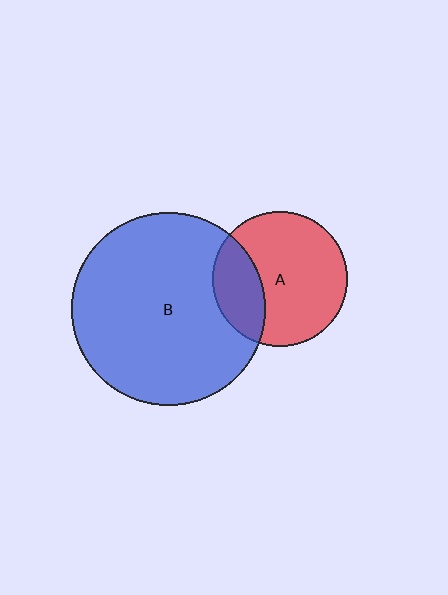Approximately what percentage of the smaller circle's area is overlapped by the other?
Approximately 25%.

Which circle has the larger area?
Circle B (blue).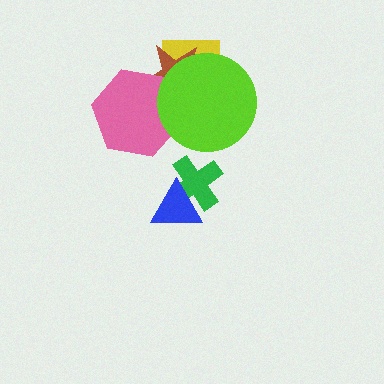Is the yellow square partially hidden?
Yes, it is partially covered by another shape.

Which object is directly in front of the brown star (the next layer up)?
The pink hexagon is directly in front of the brown star.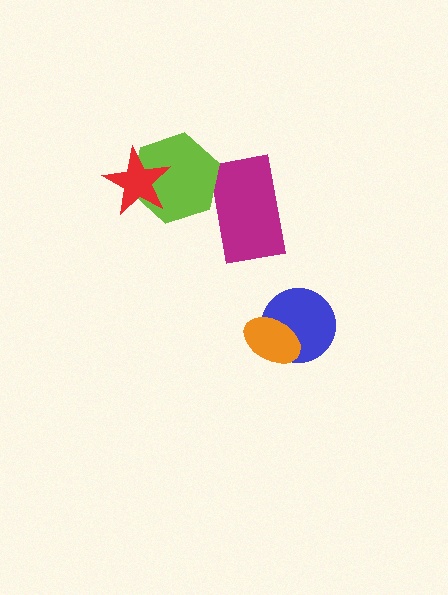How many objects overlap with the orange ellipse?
1 object overlaps with the orange ellipse.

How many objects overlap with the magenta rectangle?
1 object overlaps with the magenta rectangle.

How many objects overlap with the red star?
1 object overlaps with the red star.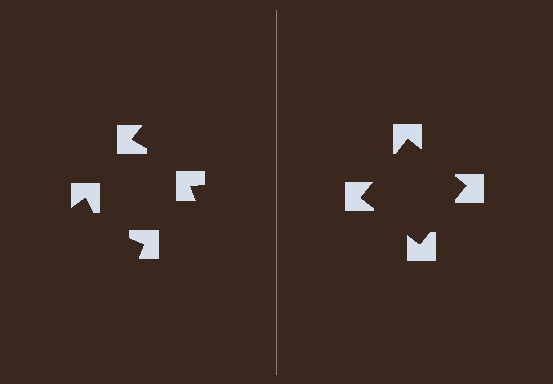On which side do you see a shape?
An illusory square appears on the right side. On the left side the wedge cuts are rotated, so no coherent shape forms.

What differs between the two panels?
The notched squares are positioned identically on both sides; only the wedge orientations differ. On the right they align to a square; on the left they are misaligned.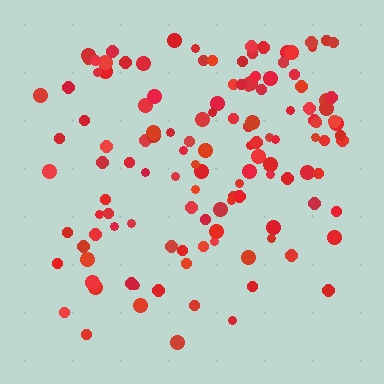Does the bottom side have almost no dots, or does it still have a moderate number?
Still a moderate number, just noticeably fewer than the top.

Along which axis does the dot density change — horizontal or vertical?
Vertical.